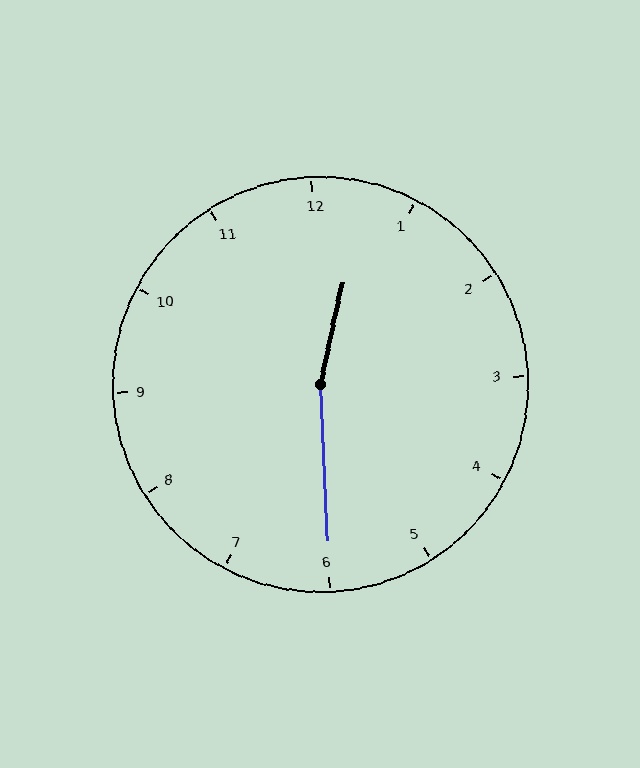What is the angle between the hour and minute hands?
Approximately 165 degrees.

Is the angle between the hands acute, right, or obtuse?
It is obtuse.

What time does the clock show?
12:30.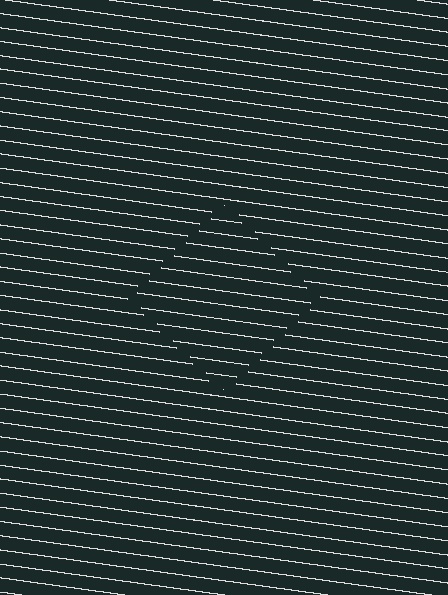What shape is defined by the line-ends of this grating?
An illusory square. The interior of the shape contains the same grating, shifted by half a period — the contour is defined by the phase discontinuity where line-ends from the inner and outer gratings abut.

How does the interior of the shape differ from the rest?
The interior of the shape contains the same grating, shifted by half a period — the contour is defined by the phase discontinuity where line-ends from the inner and outer gratings abut.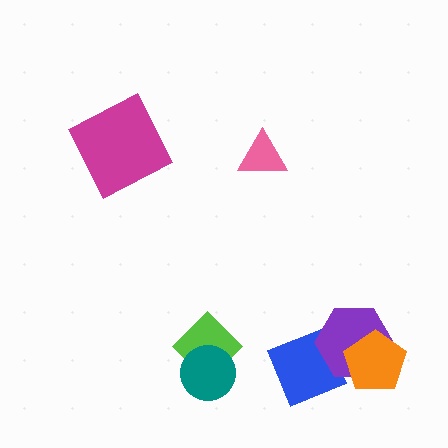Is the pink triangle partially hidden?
No, no other shape covers it.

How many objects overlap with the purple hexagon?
2 objects overlap with the purple hexagon.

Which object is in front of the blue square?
The purple hexagon is in front of the blue square.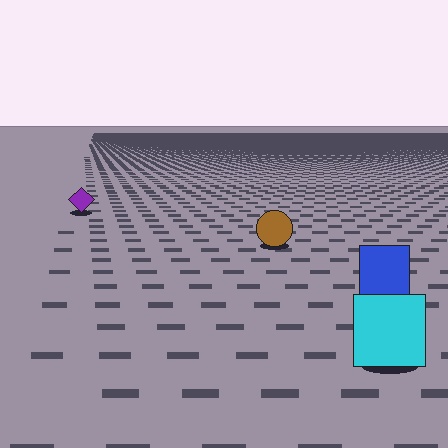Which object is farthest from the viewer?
The purple diamond is farthest from the viewer. It appears smaller and the ground texture around it is denser.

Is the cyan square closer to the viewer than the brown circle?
Yes. The cyan square is closer — you can tell from the texture gradient: the ground texture is coarser near it.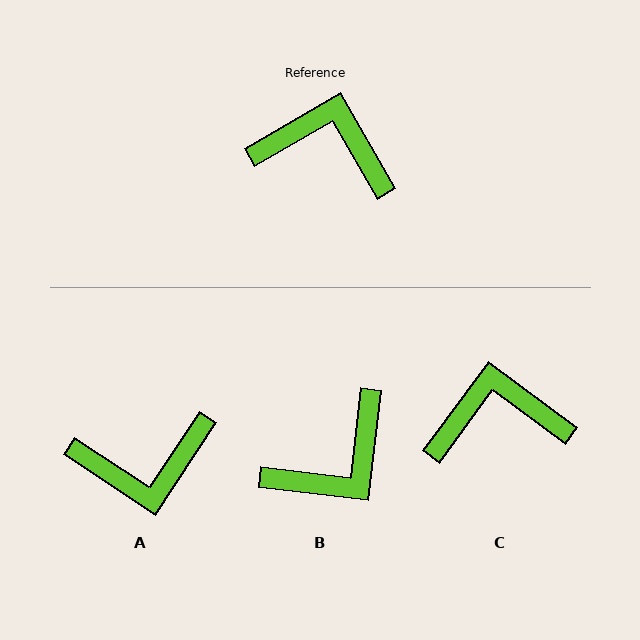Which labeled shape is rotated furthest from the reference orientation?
A, about 153 degrees away.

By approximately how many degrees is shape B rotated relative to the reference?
Approximately 127 degrees clockwise.